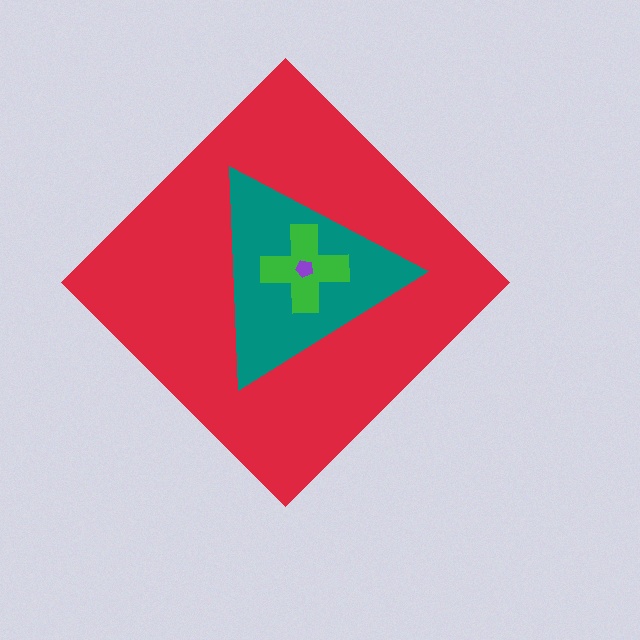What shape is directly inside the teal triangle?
The green cross.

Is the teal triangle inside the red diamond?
Yes.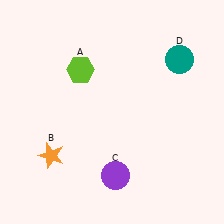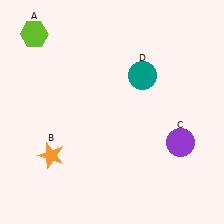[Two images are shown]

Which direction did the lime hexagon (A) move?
The lime hexagon (A) moved left.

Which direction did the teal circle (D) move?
The teal circle (D) moved left.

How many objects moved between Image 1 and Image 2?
3 objects moved between the two images.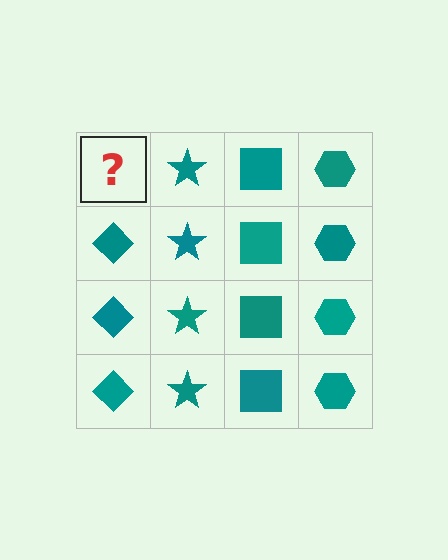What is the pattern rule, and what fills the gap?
The rule is that each column has a consistent shape. The gap should be filled with a teal diamond.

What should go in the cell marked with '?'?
The missing cell should contain a teal diamond.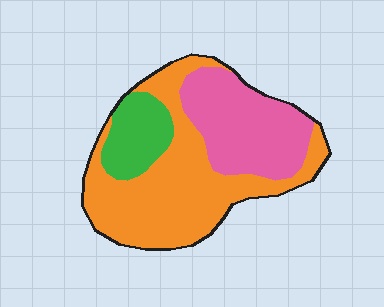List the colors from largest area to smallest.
From largest to smallest: orange, pink, green.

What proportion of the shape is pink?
Pink covers roughly 30% of the shape.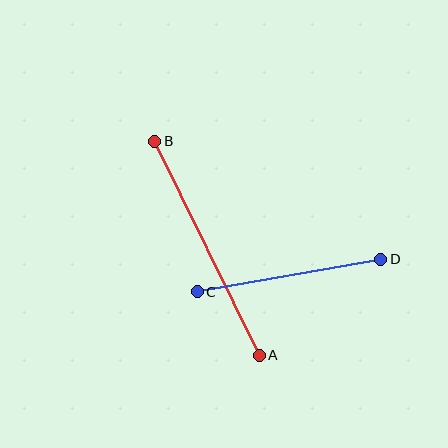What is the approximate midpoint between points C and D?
The midpoint is at approximately (289, 275) pixels.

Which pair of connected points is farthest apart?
Points A and B are farthest apart.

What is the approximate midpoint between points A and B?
The midpoint is at approximately (207, 248) pixels.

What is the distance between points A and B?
The distance is approximately 238 pixels.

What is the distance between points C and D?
The distance is approximately 187 pixels.